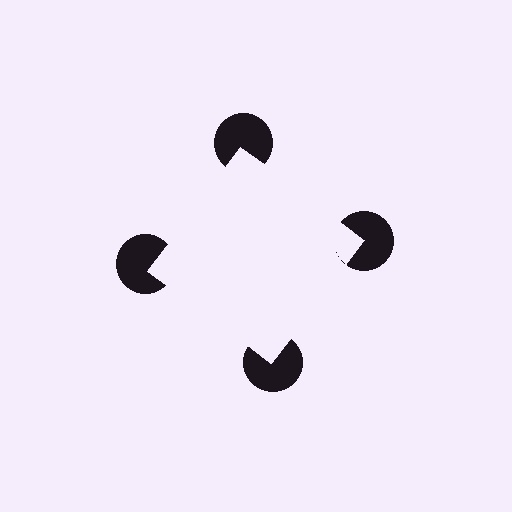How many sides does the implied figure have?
4 sides.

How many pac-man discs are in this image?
There are 4 — one at each vertex of the illusory square.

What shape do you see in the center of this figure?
An illusory square — its edges are inferred from the aligned wedge cuts in the pac-man discs, not physically drawn.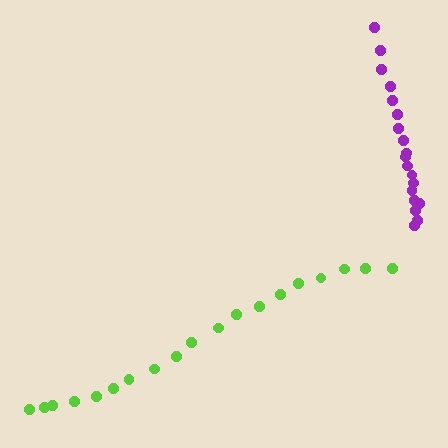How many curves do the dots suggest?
There are 2 distinct paths.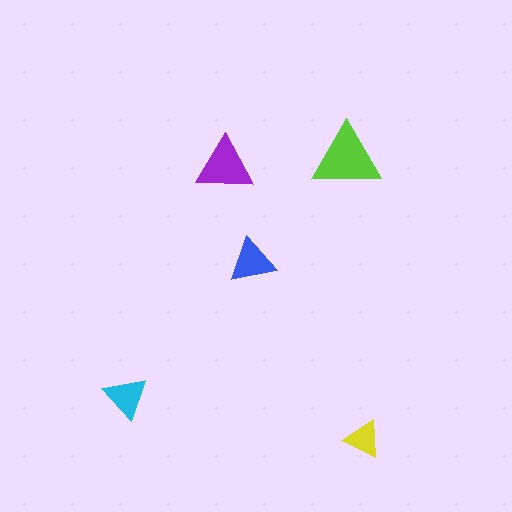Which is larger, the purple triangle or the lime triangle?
The lime one.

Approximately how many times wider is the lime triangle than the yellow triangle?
About 2 times wider.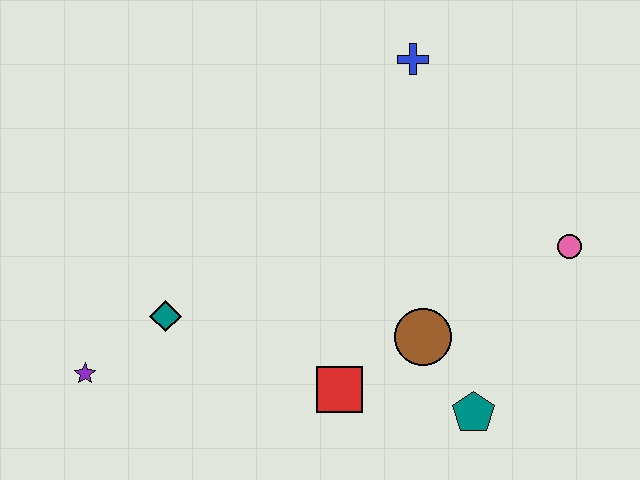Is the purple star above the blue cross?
No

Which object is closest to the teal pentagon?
The brown circle is closest to the teal pentagon.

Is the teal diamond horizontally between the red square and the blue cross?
No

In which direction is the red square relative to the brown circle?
The red square is to the left of the brown circle.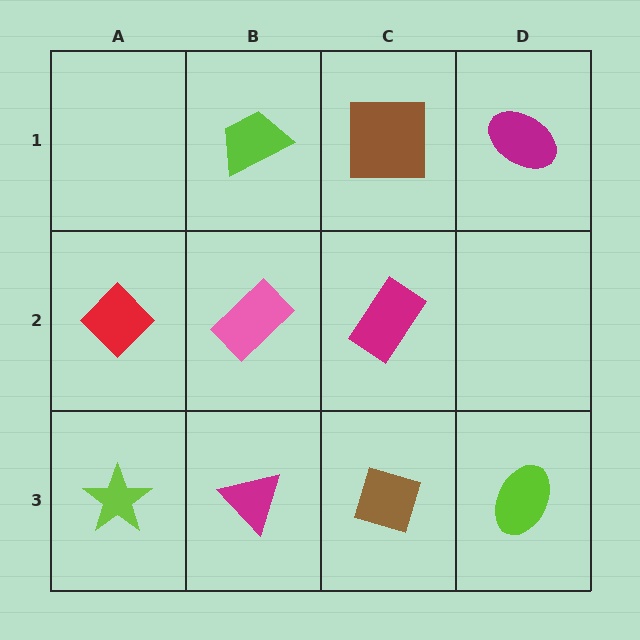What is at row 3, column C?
A brown diamond.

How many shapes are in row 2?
3 shapes.